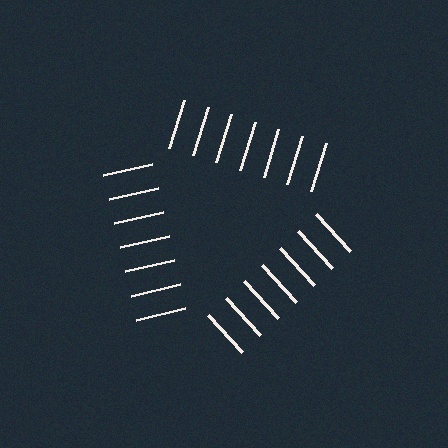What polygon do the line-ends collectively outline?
An illusory triangle — the line segments terminate on its edges but no continuous stroke is drawn.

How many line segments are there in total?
21 — 7 along each of the 3 edges.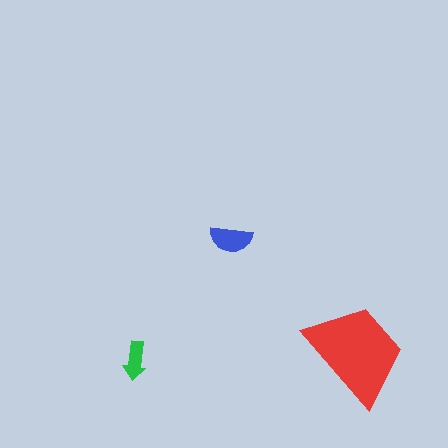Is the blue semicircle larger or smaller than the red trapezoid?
Smaller.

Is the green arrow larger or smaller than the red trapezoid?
Smaller.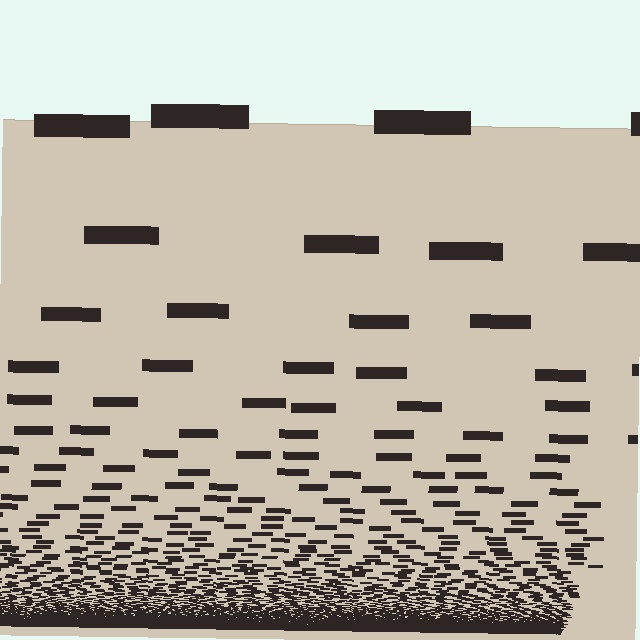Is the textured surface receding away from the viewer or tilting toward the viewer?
The surface appears to tilt toward the viewer. Texture elements get larger and sparser toward the top.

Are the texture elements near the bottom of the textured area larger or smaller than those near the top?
Smaller. The gradient is inverted — elements near the bottom are smaller and denser.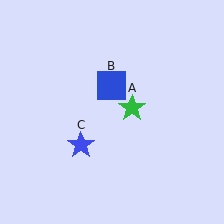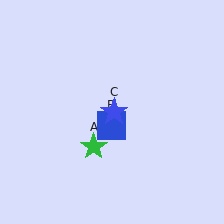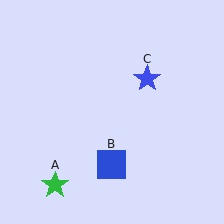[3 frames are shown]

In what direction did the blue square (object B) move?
The blue square (object B) moved down.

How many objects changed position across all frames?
3 objects changed position: green star (object A), blue square (object B), blue star (object C).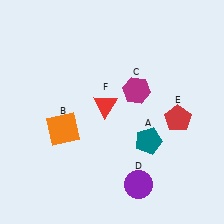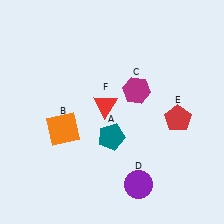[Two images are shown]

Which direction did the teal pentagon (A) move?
The teal pentagon (A) moved left.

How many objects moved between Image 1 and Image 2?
1 object moved between the two images.